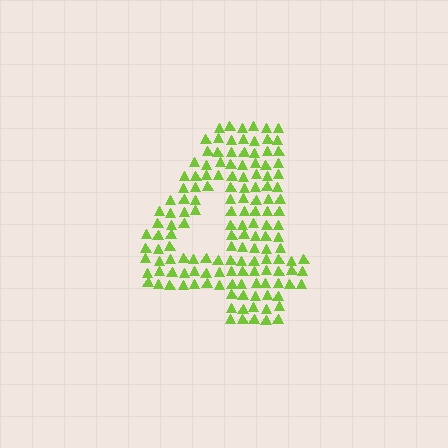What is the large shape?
The large shape is the digit 4.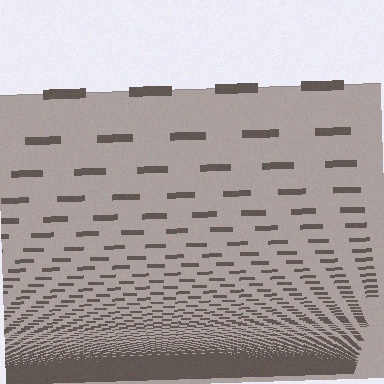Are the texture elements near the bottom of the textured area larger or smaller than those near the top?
Smaller. The gradient is inverted — elements near the bottom are smaller and denser.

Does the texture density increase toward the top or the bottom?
Density increases toward the bottom.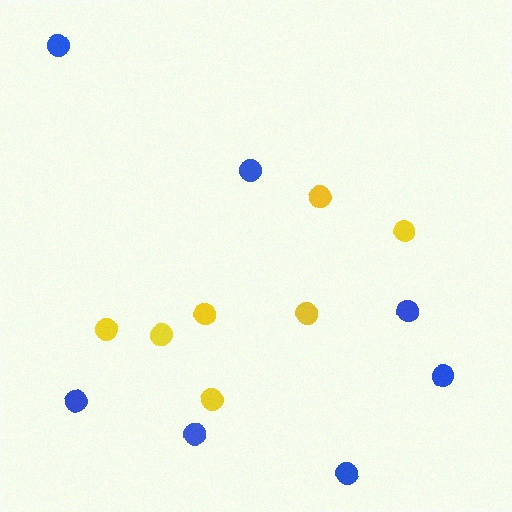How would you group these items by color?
There are 2 groups: one group of yellow circles (7) and one group of blue circles (7).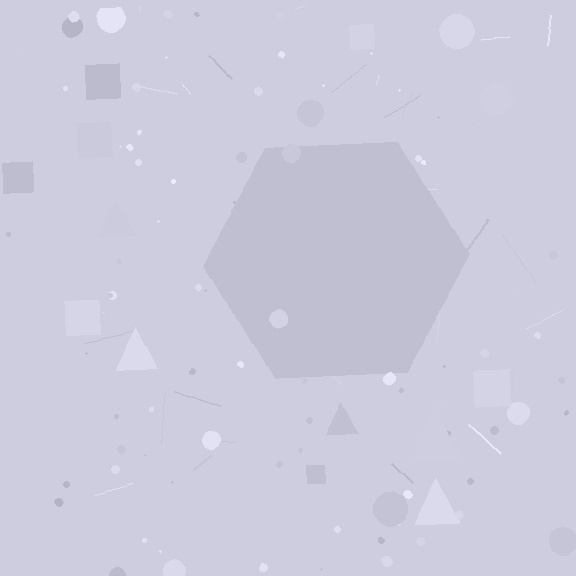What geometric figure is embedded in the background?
A hexagon is embedded in the background.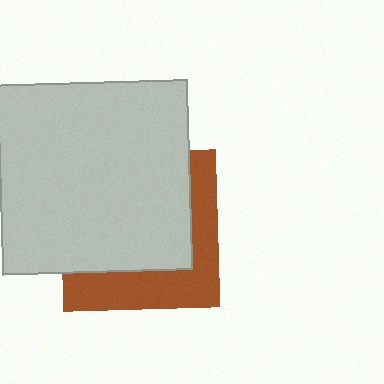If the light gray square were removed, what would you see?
You would see the complete brown square.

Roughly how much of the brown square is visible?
A small part of it is visible (roughly 37%).